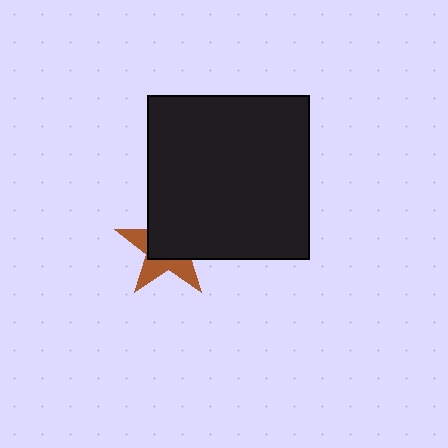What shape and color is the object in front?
The object in front is a black rectangle.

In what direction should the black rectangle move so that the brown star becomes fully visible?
The black rectangle should move toward the upper-right. That is the shortest direction to clear the overlap and leave the brown star fully visible.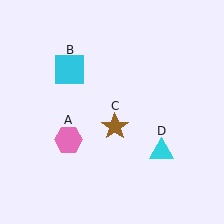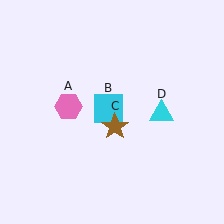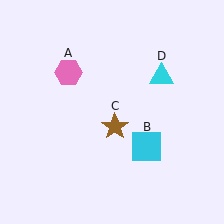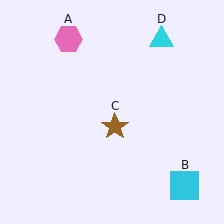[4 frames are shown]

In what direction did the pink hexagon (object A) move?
The pink hexagon (object A) moved up.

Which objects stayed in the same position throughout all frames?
Brown star (object C) remained stationary.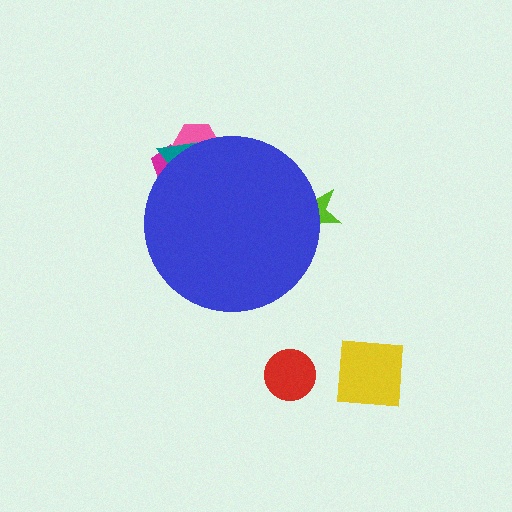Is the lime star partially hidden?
Yes, the lime star is partially hidden behind the blue circle.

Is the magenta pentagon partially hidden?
Yes, the magenta pentagon is partially hidden behind the blue circle.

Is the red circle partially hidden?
No, the red circle is fully visible.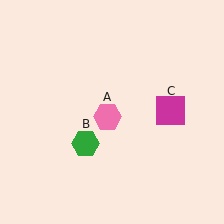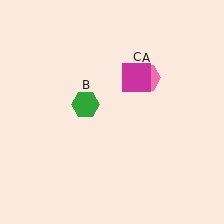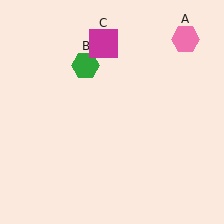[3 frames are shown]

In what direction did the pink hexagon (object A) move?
The pink hexagon (object A) moved up and to the right.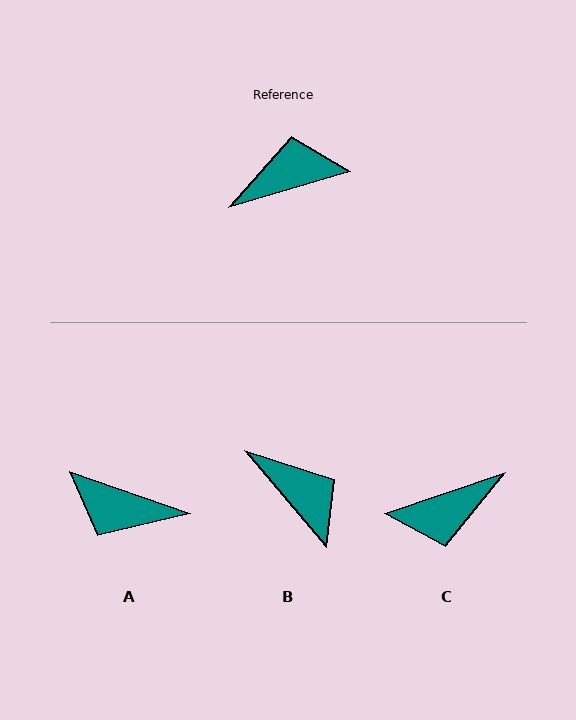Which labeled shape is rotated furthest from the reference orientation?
C, about 178 degrees away.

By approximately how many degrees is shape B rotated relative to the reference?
Approximately 66 degrees clockwise.